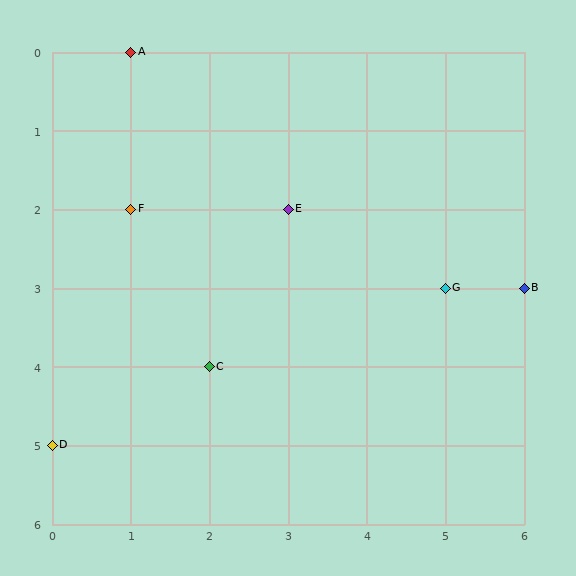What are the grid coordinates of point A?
Point A is at grid coordinates (1, 0).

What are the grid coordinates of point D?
Point D is at grid coordinates (0, 5).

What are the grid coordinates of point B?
Point B is at grid coordinates (6, 3).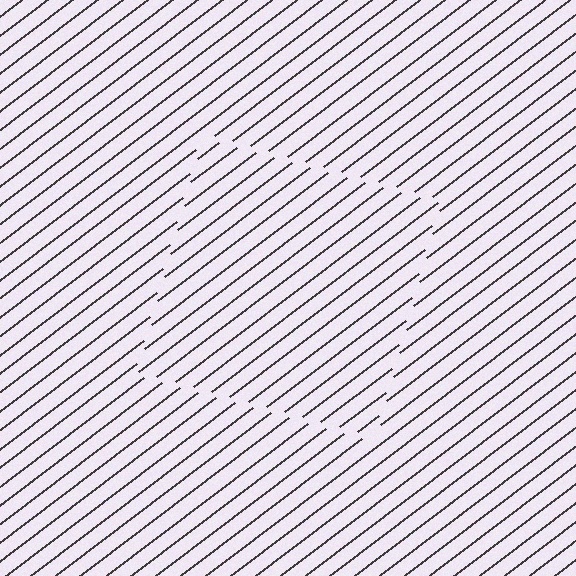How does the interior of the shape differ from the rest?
The interior of the shape contains the same grating, shifted by half a period — the contour is defined by the phase discontinuity where line-ends from the inner and outer gratings abut.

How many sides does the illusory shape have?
4 sides — the line-ends trace a square.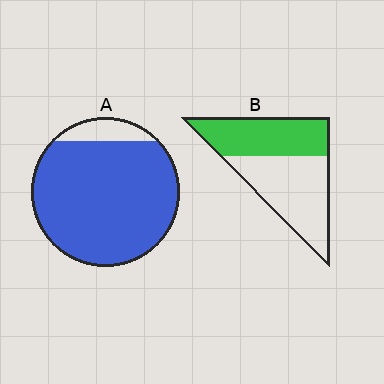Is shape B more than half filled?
No.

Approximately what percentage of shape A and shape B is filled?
A is approximately 90% and B is approximately 45%.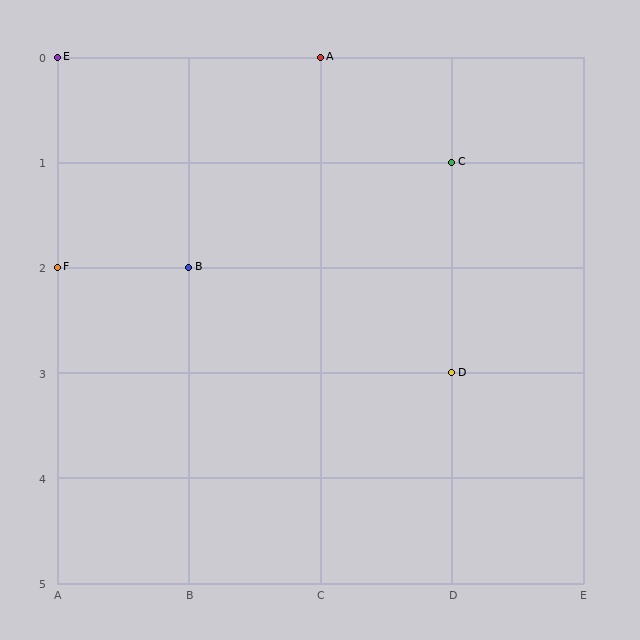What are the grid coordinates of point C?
Point C is at grid coordinates (D, 1).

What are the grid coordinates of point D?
Point D is at grid coordinates (D, 3).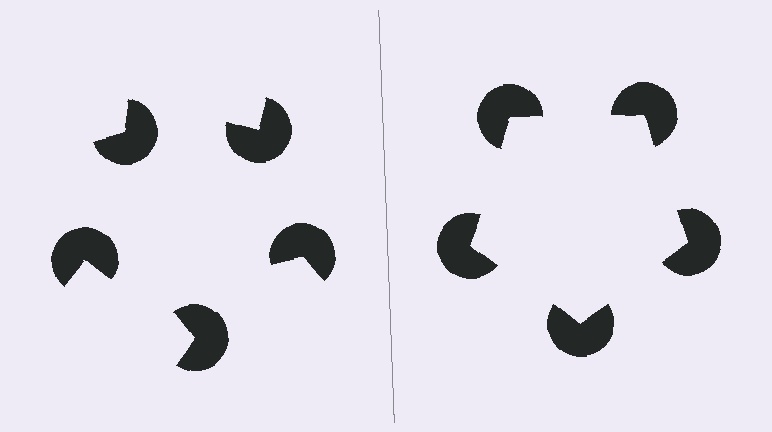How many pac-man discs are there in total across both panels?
10 — 5 on each side.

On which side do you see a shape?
An illusory pentagon appears on the right side. On the left side the wedge cuts are rotated, so no coherent shape forms.